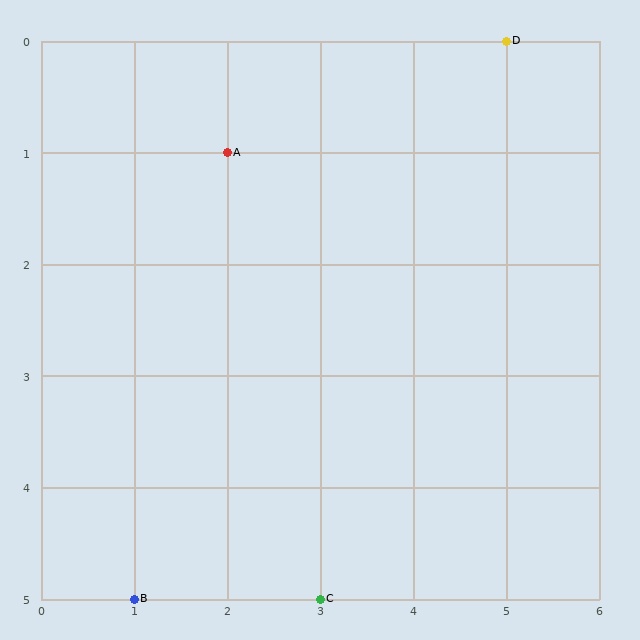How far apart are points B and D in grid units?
Points B and D are 4 columns and 5 rows apart (about 6.4 grid units diagonally).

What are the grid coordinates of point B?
Point B is at grid coordinates (1, 5).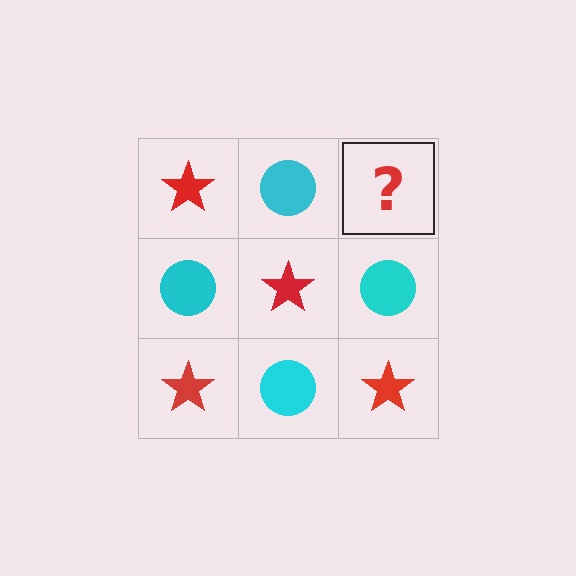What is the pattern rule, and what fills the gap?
The rule is that it alternates red star and cyan circle in a checkerboard pattern. The gap should be filled with a red star.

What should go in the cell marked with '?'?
The missing cell should contain a red star.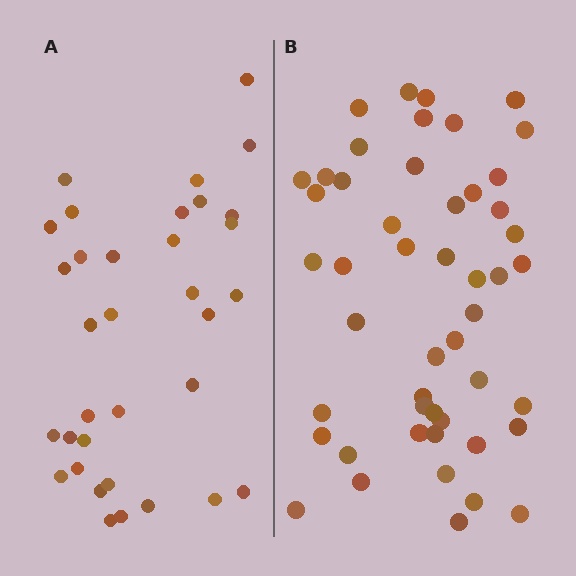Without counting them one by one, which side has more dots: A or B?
Region B (the right region) has more dots.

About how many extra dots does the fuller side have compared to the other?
Region B has approximately 15 more dots than region A.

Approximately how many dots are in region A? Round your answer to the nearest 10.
About 30 dots. (The exact count is 34, which rounds to 30.)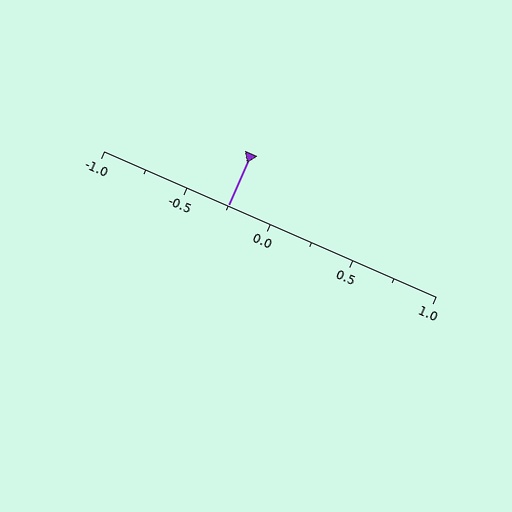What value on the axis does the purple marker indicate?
The marker indicates approximately -0.25.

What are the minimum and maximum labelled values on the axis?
The axis runs from -1.0 to 1.0.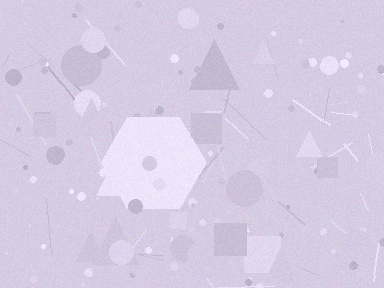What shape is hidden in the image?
A hexagon is hidden in the image.